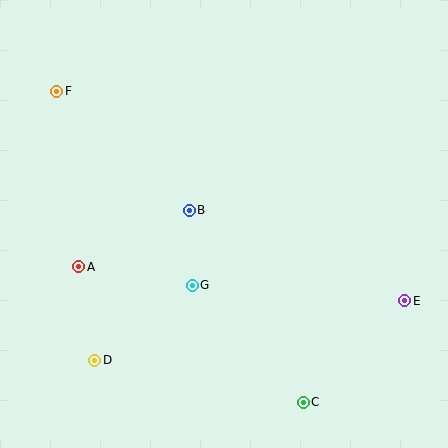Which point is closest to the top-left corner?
Point F is closest to the top-left corner.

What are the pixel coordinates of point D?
Point D is at (95, 360).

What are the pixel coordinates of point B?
Point B is at (189, 210).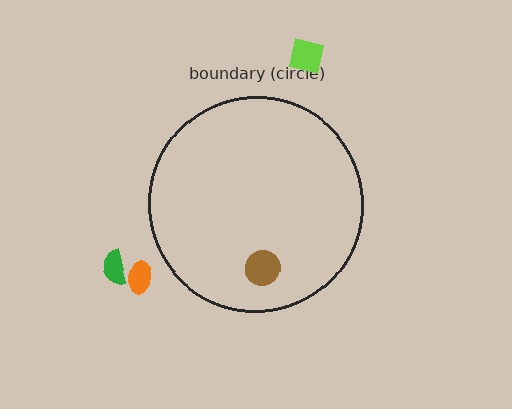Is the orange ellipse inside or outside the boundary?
Outside.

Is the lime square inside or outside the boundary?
Outside.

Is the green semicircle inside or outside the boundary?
Outside.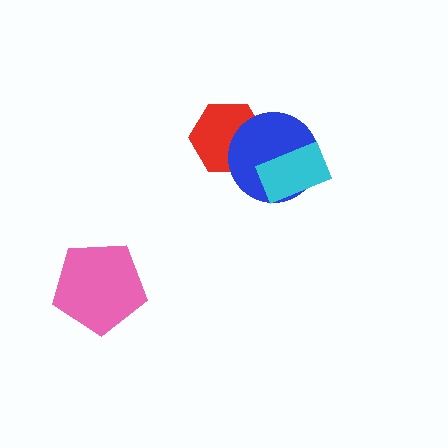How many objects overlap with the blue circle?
2 objects overlap with the blue circle.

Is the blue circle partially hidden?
Yes, it is partially covered by another shape.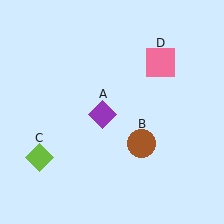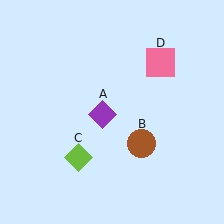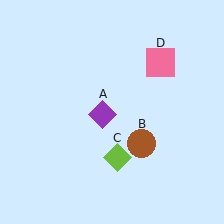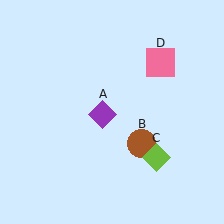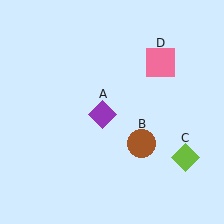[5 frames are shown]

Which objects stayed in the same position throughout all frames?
Purple diamond (object A) and brown circle (object B) and pink square (object D) remained stationary.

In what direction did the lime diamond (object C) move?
The lime diamond (object C) moved right.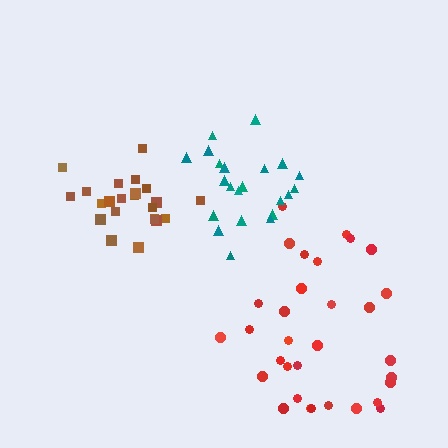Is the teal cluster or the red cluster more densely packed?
Teal.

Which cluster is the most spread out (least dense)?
Red.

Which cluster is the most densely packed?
Brown.